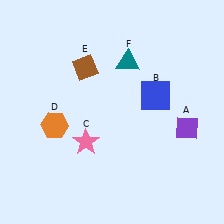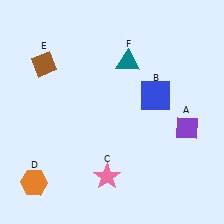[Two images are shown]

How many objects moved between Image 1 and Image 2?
3 objects moved between the two images.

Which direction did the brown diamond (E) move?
The brown diamond (E) moved left.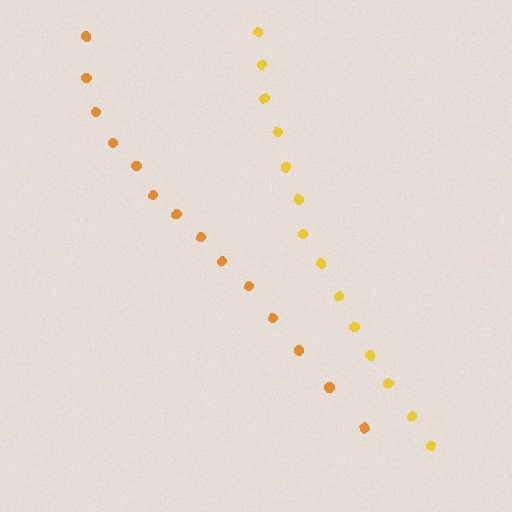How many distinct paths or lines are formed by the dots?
There are 2 distinct paths.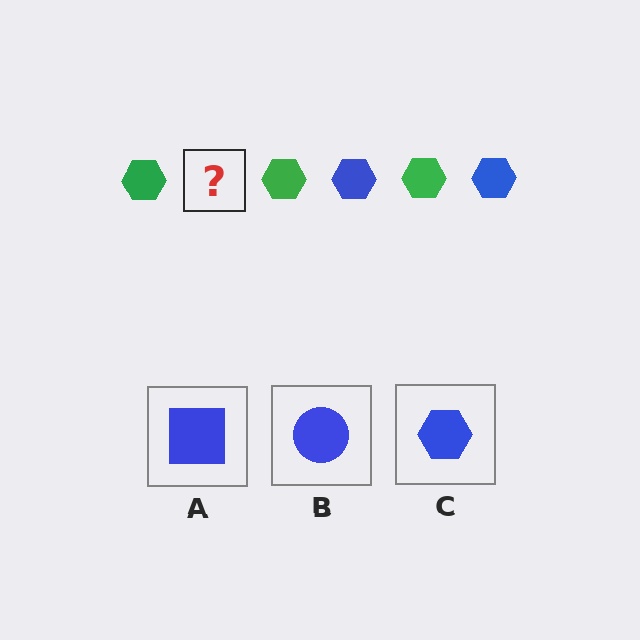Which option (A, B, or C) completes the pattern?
C.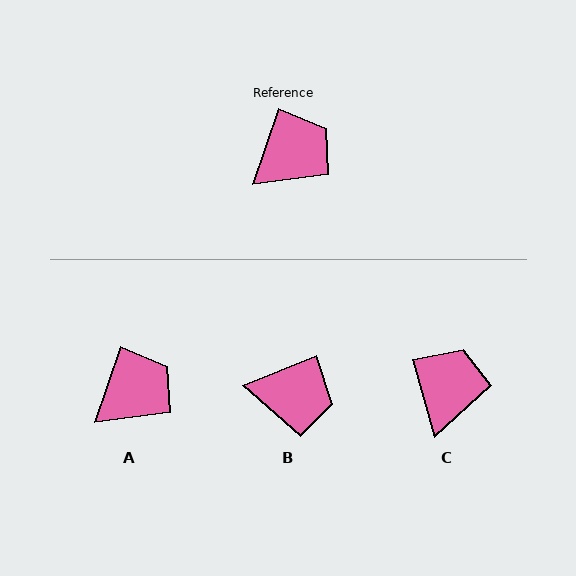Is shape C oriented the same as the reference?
No, it is off by about 35 degrees.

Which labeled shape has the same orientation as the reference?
A.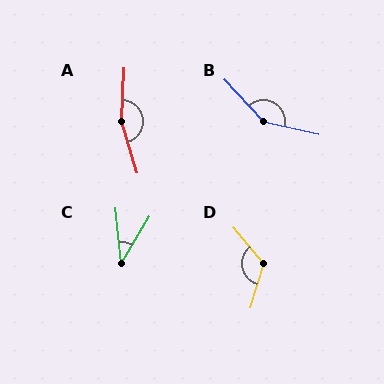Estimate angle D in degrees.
Approximately 124 degrees.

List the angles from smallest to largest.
C (36°), D (124°), B (145°), A (161°).